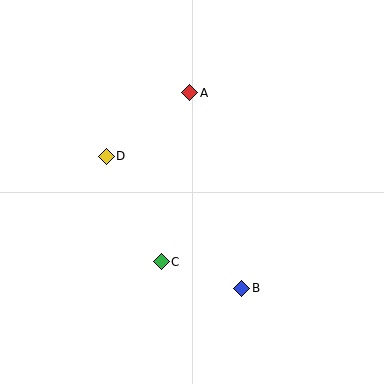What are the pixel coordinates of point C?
Point C is at (161, 262).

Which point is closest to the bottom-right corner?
Point B is closest to the bottom-right corner.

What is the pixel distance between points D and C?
The distance between D and C is 119 pixels.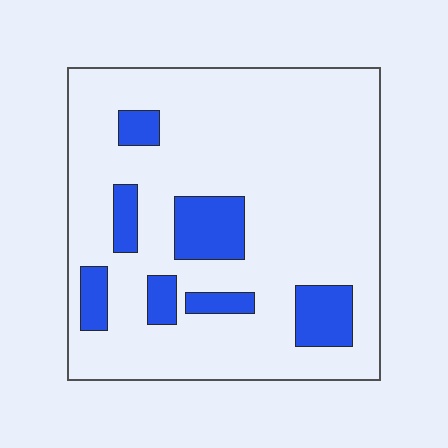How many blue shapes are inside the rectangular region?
7.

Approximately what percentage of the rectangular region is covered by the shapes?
Approximately 15%.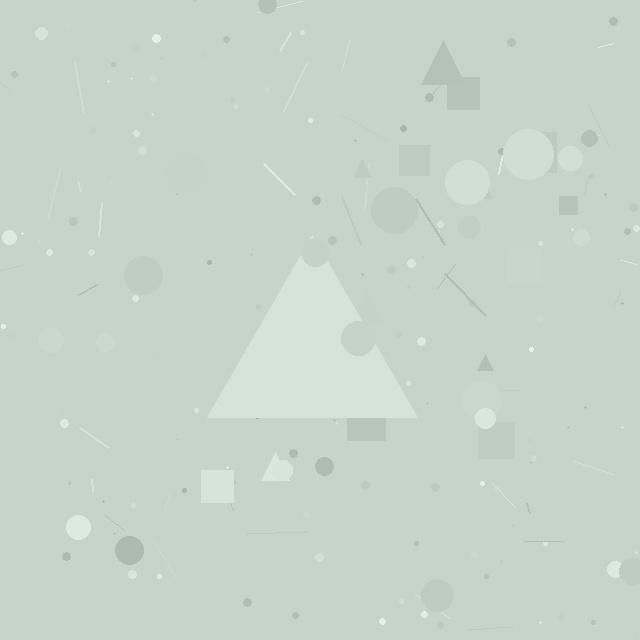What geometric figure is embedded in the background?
A triangle is embedded in the background.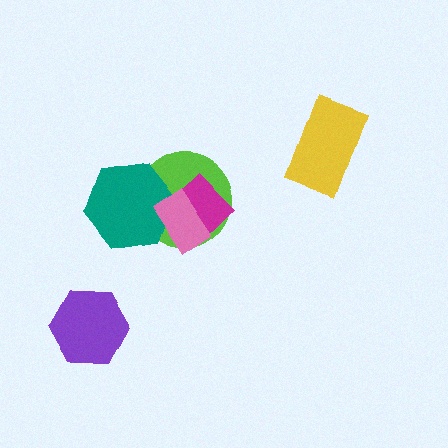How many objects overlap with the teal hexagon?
3 objects overlap with the teal hexagon.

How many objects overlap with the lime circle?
3 objects overlap with the lime circle.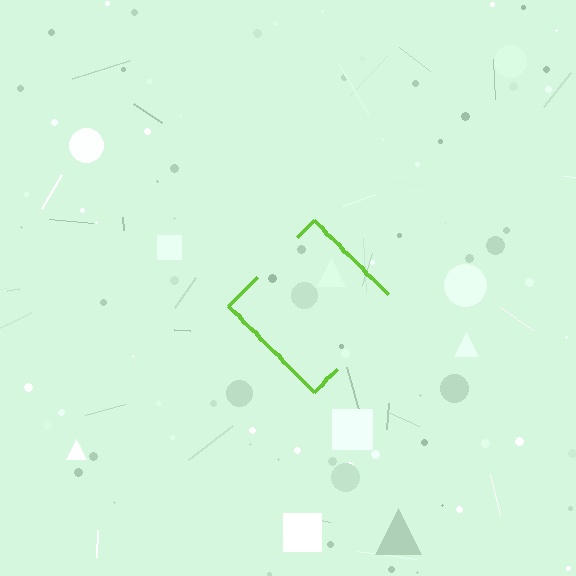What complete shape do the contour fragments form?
The contour fragments form a diamond.